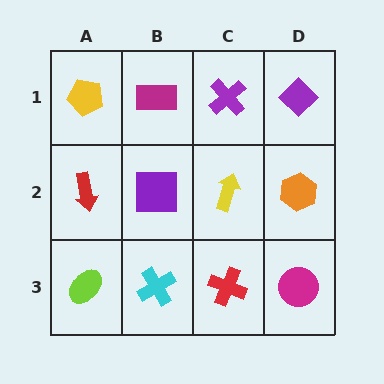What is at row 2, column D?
An orange hexagon.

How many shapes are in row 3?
4 shapes.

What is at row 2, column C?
A yellow arrow.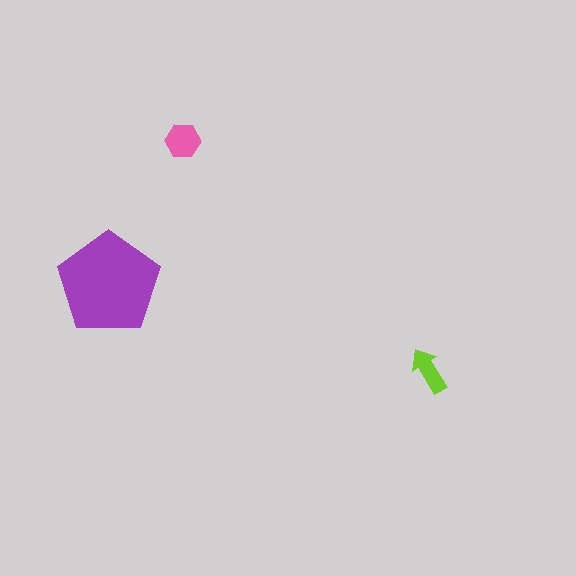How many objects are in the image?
There are 3 objects in the image.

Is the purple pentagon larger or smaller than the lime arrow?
Larger.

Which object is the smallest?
The lime arrow.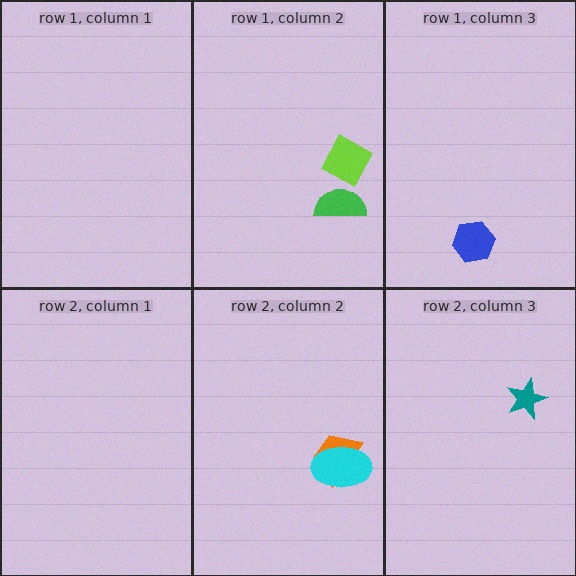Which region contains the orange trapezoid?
The row 2, column 2 region.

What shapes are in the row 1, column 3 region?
The blue hexagon.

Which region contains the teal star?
The row 2, column 3 region.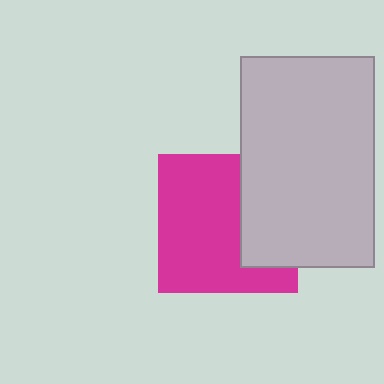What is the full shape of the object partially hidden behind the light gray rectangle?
The partially hidden object is a magenta square.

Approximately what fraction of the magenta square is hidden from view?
Roughly 34% of the magenta square is hidden behind the light gray rectangle.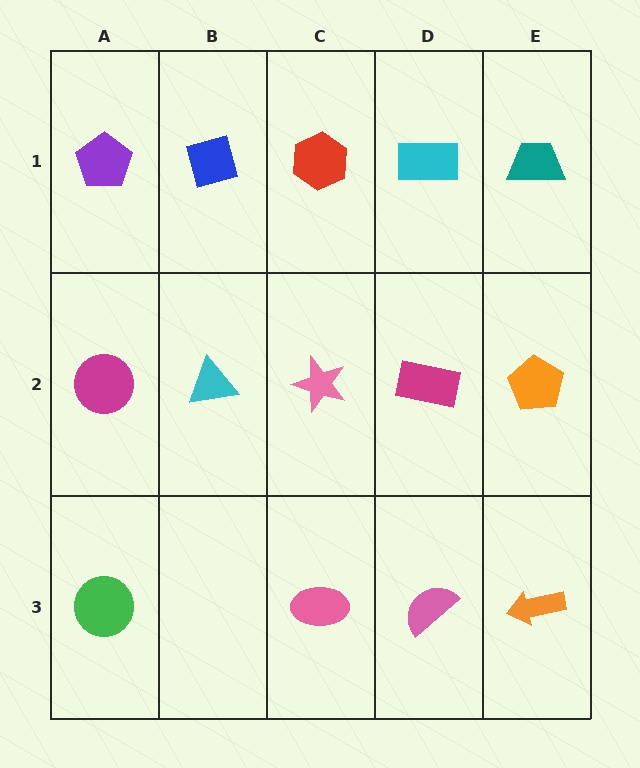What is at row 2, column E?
An orange pentagon.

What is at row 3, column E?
An orange arrow.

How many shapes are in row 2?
5 shapes.